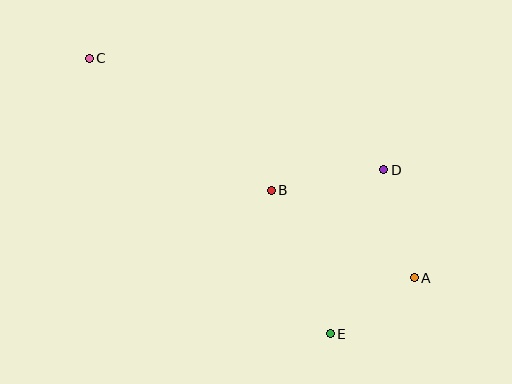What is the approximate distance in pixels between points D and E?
The distance between D and E is approximately 173 pixels.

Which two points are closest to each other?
Points A and E are closest to each other.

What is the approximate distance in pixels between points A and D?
The distance between A and D is approximately 112 pixels.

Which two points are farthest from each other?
Points A and C are farthest from each other.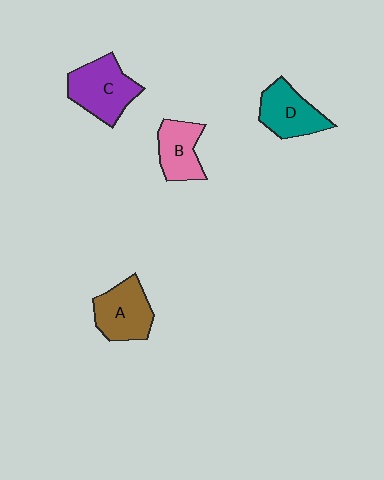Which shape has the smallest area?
Shape B (pink).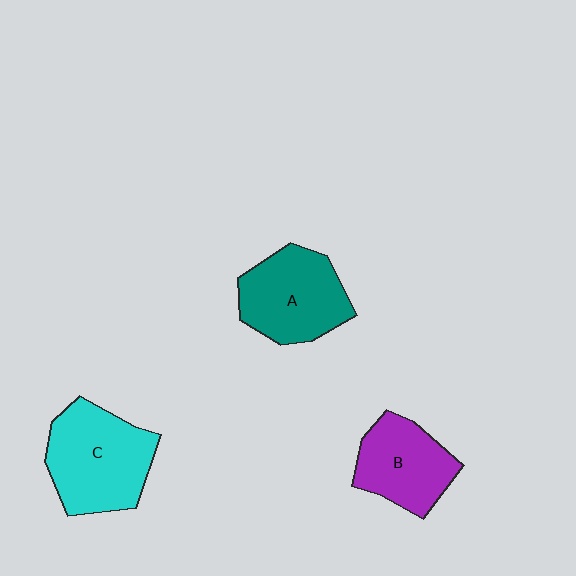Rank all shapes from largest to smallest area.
From largest to smallest: C (cyan), A (teal), B (purple).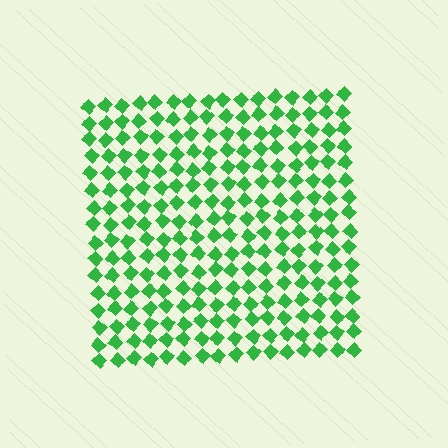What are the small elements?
The small elements are diamonds.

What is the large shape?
The large shape is a square.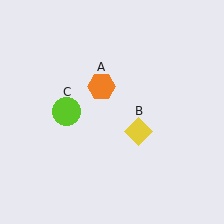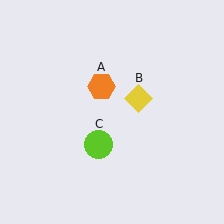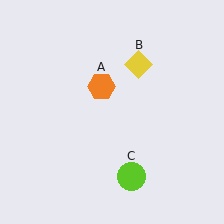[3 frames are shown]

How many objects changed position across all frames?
2 objects changed position: yellow diamond (object B), lime circle (object C).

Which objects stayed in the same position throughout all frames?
Orange hexagon (object A) remained stationary.